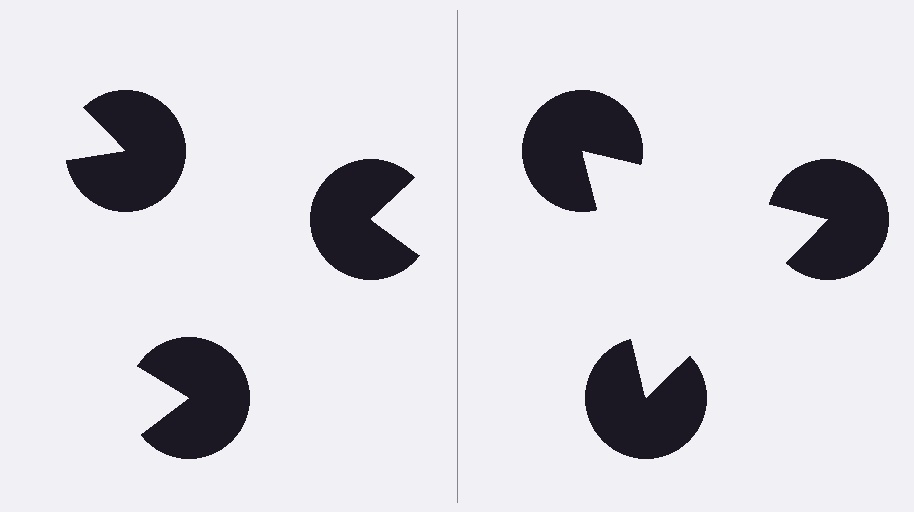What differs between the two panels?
The pac-man discs are positioned identically on both sides; only the wedge orientations differ. On the right they align to a triangle; on the left they are misaligned.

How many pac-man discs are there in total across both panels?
6 — 3 on each side.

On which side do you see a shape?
An illusory triangle appears on the right side. On the left side the wedge cuts are rotated, so no coherent shape forms.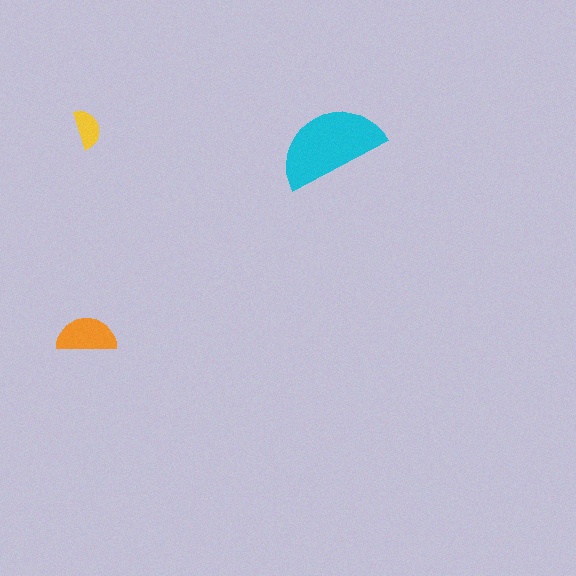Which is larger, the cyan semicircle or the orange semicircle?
The cyan one.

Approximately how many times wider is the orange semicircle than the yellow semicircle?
About 1.5 times wider.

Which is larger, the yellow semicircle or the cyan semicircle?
The cyan one.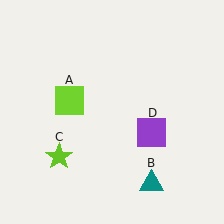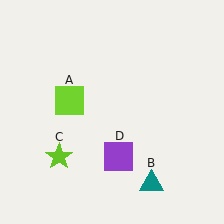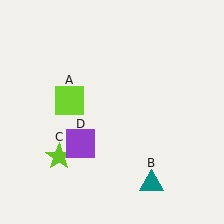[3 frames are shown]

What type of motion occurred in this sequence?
The purple square (object D) rotated clockwise around the center of the scene.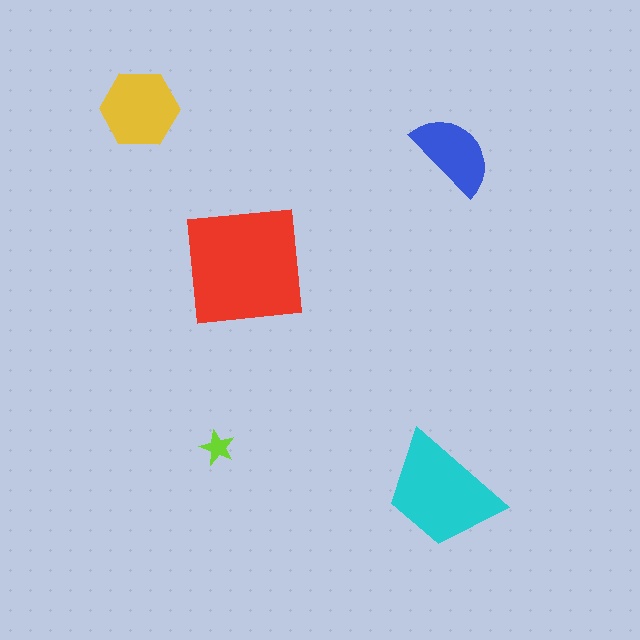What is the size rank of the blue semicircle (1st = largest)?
4th.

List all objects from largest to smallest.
The red square, the cyan trapezoid, the yellow hexagon, the blue semicircle, the lime star.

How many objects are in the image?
There are 5 objects in the image.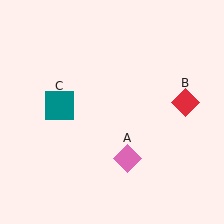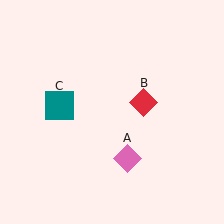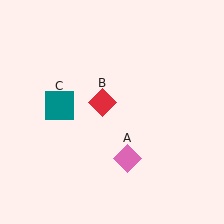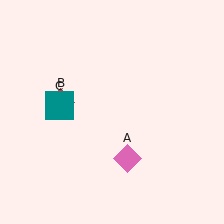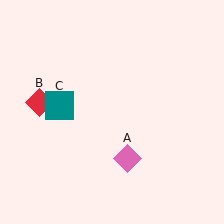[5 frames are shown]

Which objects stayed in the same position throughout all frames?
Pink diamond (object A) and teal square (object C) remained stationary.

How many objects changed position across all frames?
1 object changed position: red diamond (object B).